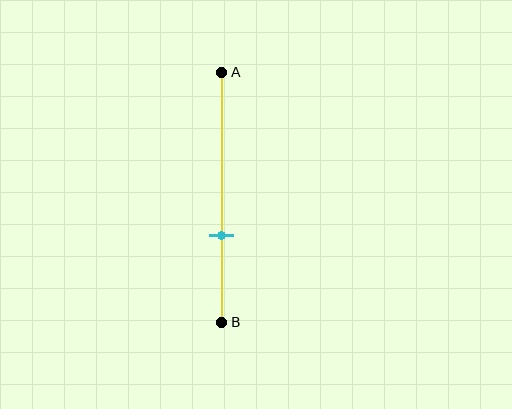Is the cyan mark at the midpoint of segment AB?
No, the mark is at about 65% from A, not at the 50% midpoint.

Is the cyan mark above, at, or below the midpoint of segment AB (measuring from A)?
The cyan mark is below the midpoint of segment AB.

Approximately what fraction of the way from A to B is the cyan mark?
The cyan mark is approximately 65% of the way from A to B.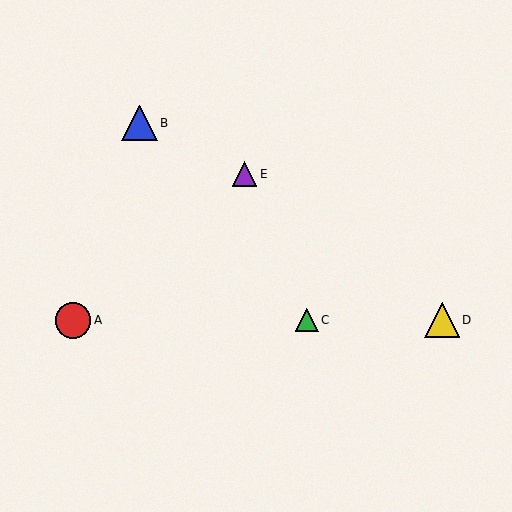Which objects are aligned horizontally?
Objects A, C, D are aligned horizontally.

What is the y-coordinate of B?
Object B is at y≈123.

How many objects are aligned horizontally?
3 objects (A, C, D) are aligned horizontally.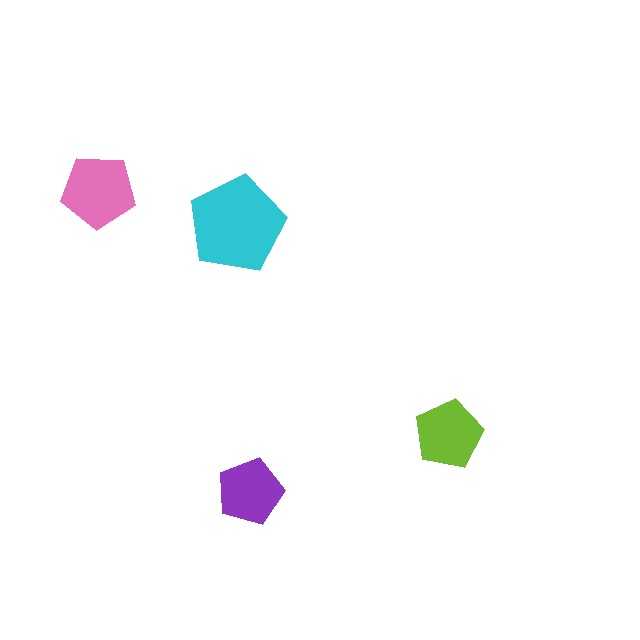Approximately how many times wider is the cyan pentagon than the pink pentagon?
About 1.5 times wider.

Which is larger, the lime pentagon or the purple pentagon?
The lime one.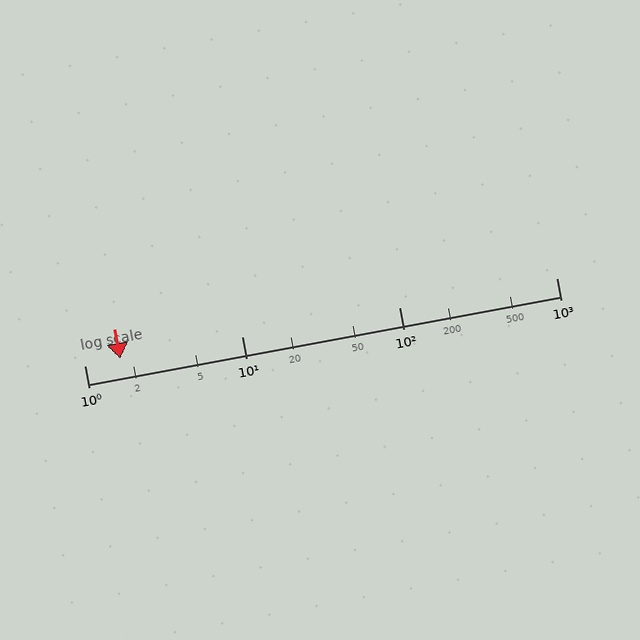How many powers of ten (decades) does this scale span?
The scale spans 3 decades, from 1 to 1000.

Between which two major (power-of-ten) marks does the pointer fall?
The pointer is between 1 and 10.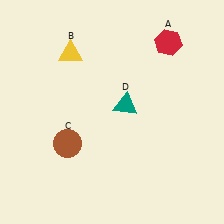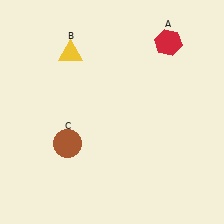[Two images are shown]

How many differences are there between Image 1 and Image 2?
There is 1 difference between the two images.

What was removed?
The teal triangle (D) was removed in Image 2.